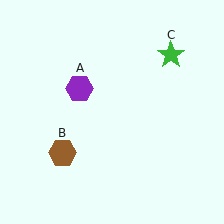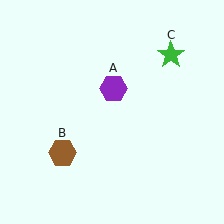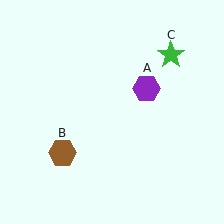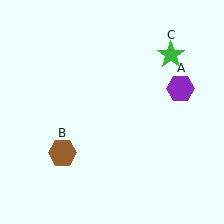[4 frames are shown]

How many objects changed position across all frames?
1 object changed position: purple hexagon (object A).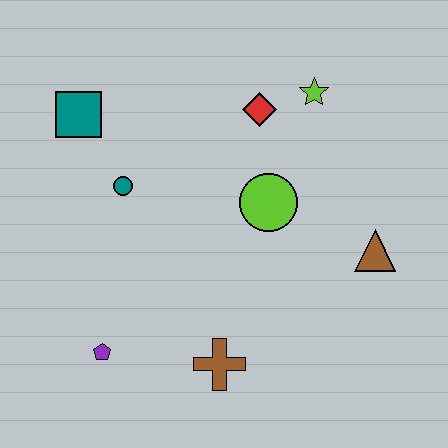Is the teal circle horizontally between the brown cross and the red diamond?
No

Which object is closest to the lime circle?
The red diamond is closest to the lime circle.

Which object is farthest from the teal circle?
The brown triangle is farthest from the teal circle.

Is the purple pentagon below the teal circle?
Yes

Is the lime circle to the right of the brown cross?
Yes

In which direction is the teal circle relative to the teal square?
The teal circle is below the teal square.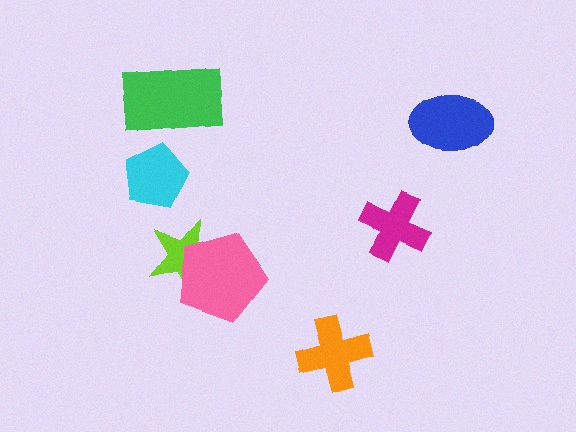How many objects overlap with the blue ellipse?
0 objects overlap with the blue ellipse.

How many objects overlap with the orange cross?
0 objects overlap with the orange cross.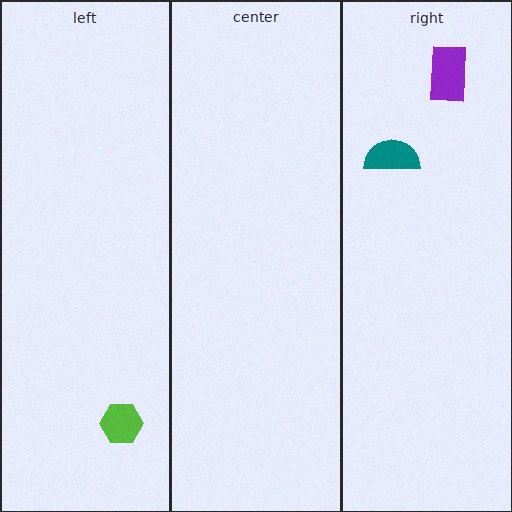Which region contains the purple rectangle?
The right region.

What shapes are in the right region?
The teal semicircle, the purple rectangle.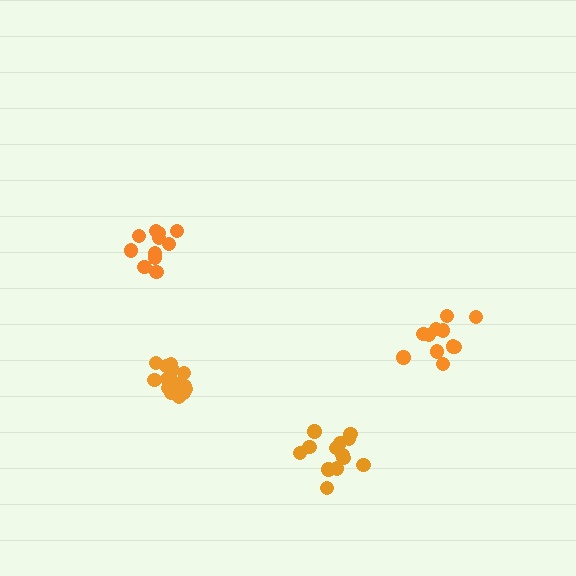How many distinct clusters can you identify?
There are 4 distinct clusters.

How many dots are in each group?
Group 1: 13 dots, Group 2: 17 dots, Group 3: 11 dots, Group 4: 11 dots (52 total).